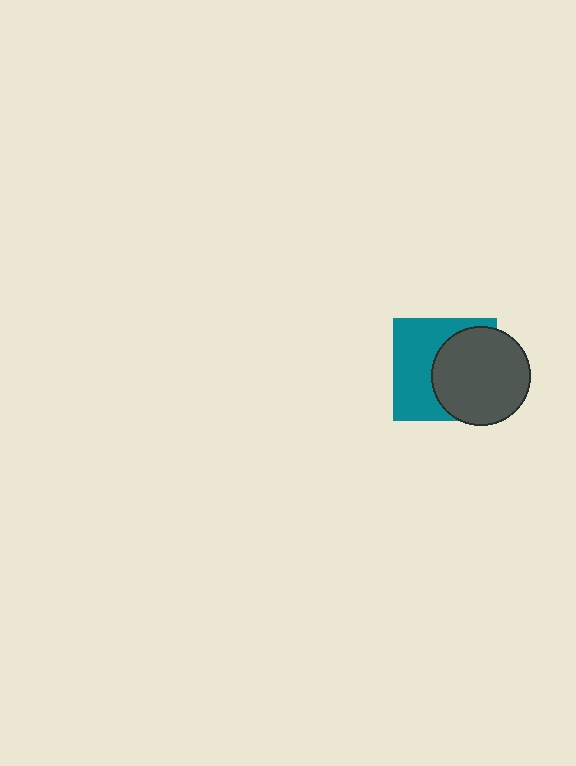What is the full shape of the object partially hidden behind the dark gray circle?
The partially hidden object is a teal square.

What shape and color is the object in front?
The object in front is a dark gray circle.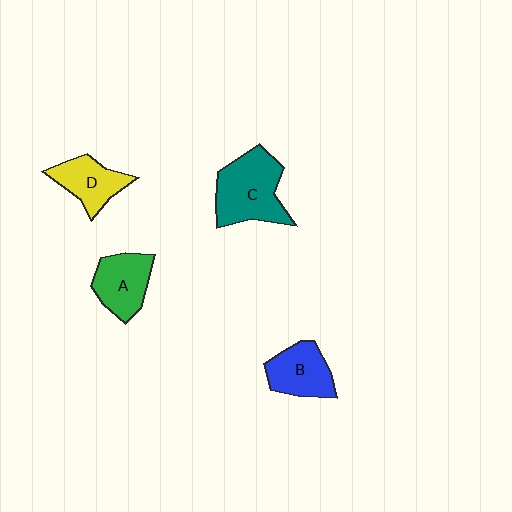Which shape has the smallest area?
Shape D (yellow).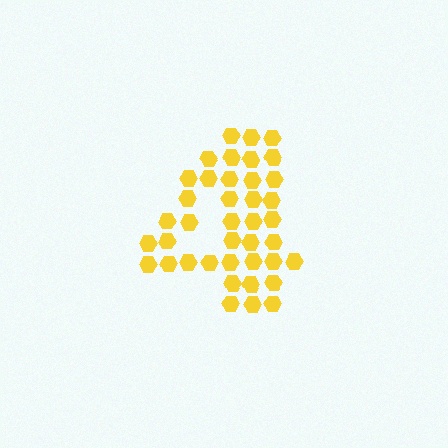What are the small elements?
The small elements are hexagons.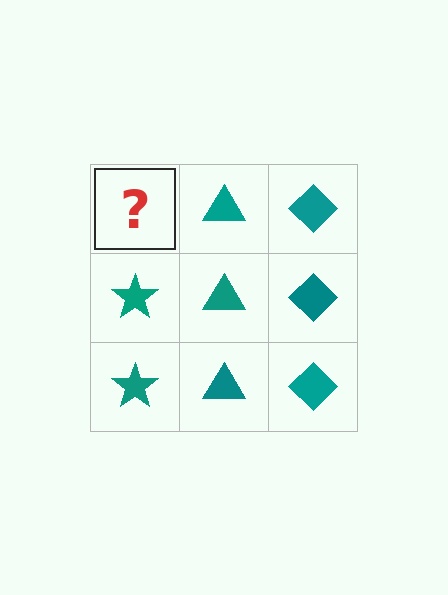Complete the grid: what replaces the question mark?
The question mark should be replaced with a teal star.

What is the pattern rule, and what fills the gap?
The rule is that each column has a consistent shape. The gap should be filled with a teal star.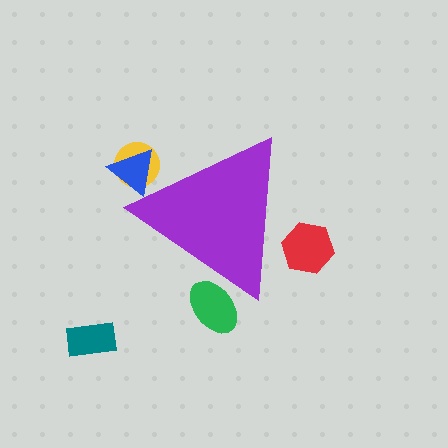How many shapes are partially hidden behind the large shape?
4 shapes are partially hidden.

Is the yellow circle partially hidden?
Yes, the yellow circle is partially hidden behind the purple triangle.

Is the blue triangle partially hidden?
Yes, the blue triangle is partially hidden behind the purple triangle.